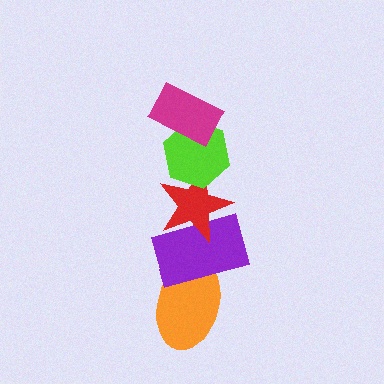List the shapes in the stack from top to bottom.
From top to bottom: the magenta rectangle, the lime hexagon, the red star, the purple rectangle, the orange ellipse.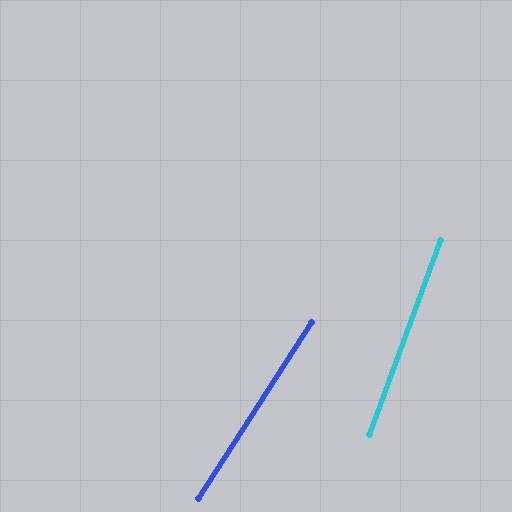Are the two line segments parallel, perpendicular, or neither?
Neither parallel nor perpendicular — they differ by about 13°.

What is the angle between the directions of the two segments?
Approximately 13 degrees.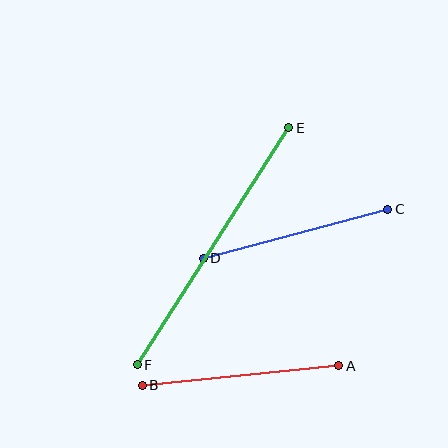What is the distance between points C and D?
The distance is approximately 191 pixels.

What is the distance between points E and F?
The distance is approximately 281 pixels.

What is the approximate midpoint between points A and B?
The midpoint is at approximately (241, 375) pixels.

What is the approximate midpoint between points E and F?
The midpoint is at approximately (213, 246) pixels.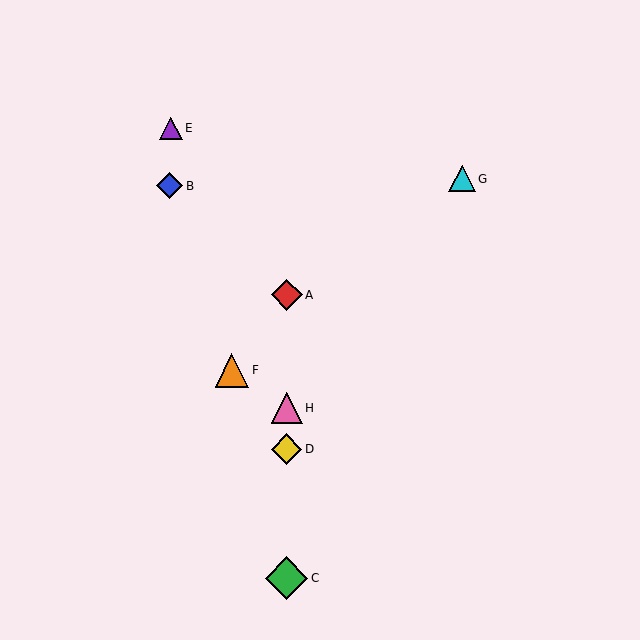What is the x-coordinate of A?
Object A is at x≈287.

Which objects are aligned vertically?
Objects A, C, D, H are aligned vertically.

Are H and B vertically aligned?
No, H is at x≈287 and B is at x≈169.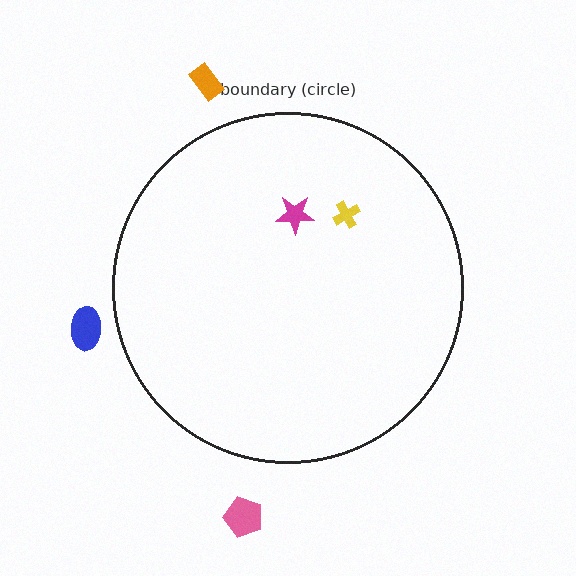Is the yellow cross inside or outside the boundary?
Inside.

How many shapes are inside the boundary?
2 inside, 3 outside.